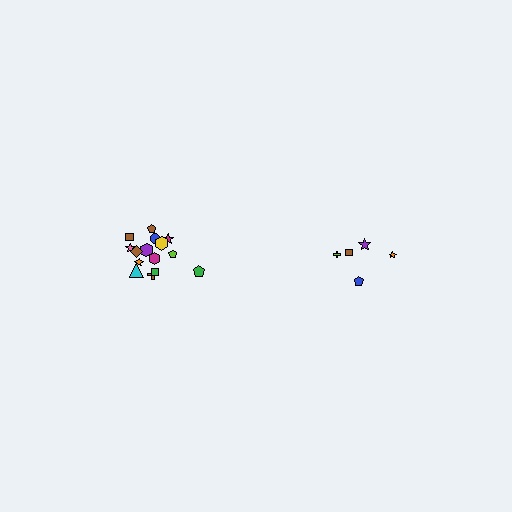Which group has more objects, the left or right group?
The left group.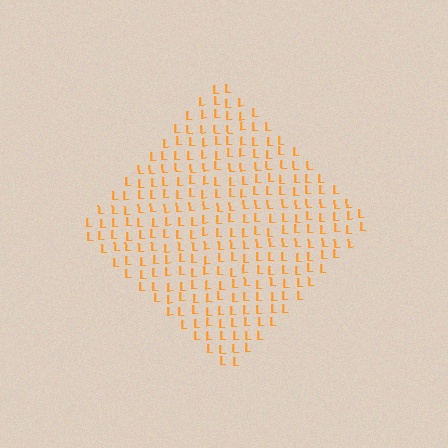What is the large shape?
The large shape is a diamond.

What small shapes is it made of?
It is made of small letter L's.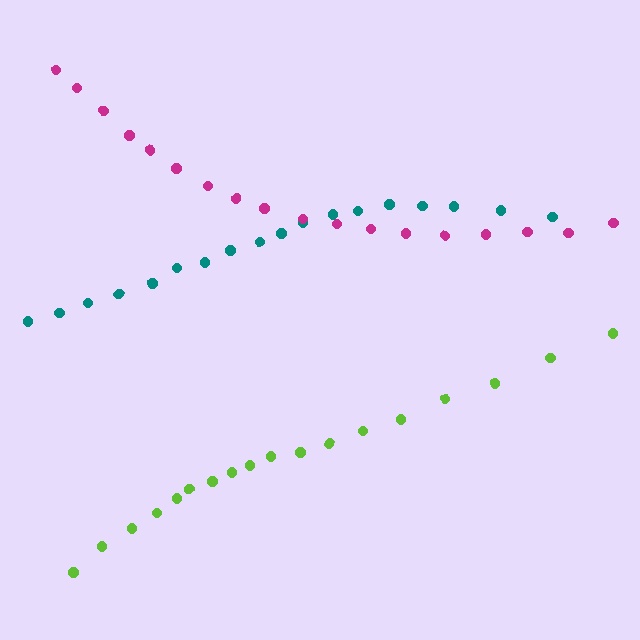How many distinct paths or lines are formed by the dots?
There are 3 distinct paths.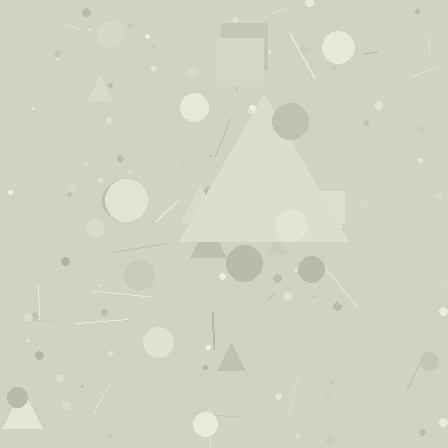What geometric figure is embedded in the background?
A triangle is embedded in the background.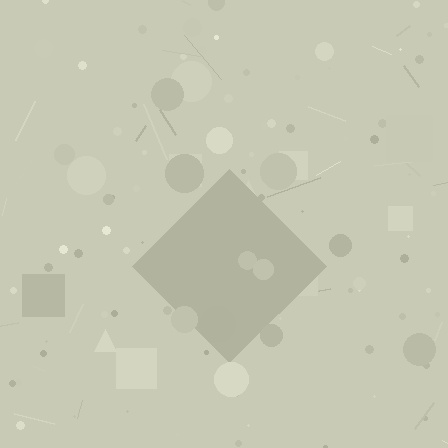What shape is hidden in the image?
A diamond is hidden in the image.